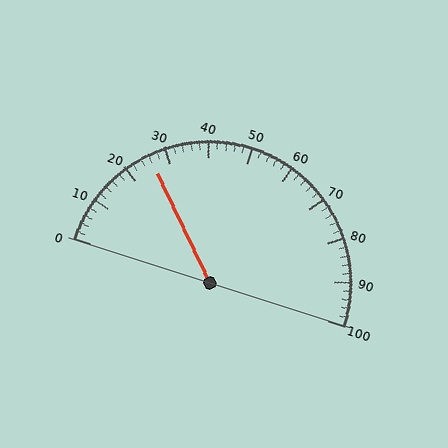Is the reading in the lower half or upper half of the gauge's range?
The reading is in the lower half of the range (0 to 100).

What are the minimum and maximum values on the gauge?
The gauge ranges from 0 to 100.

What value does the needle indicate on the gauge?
The needle indicates approximately 26.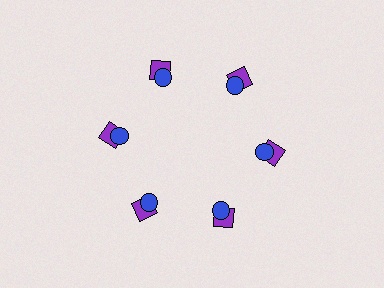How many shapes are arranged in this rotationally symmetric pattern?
There are 12 shapes, arranged in 6 groups of 2.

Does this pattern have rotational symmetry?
Yes, this pattern has 6-fold rotational symmetry. It looks the same after rotating 60 degrees around the center.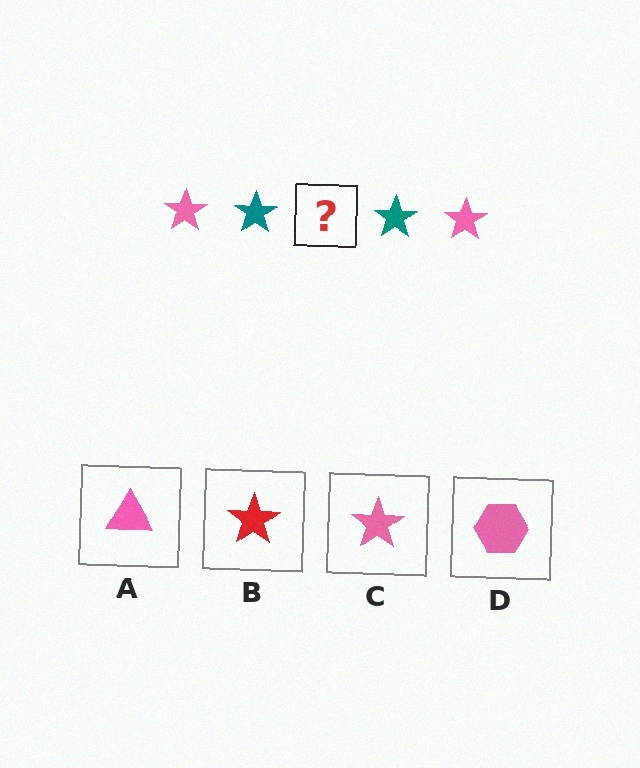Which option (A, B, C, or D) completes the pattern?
C.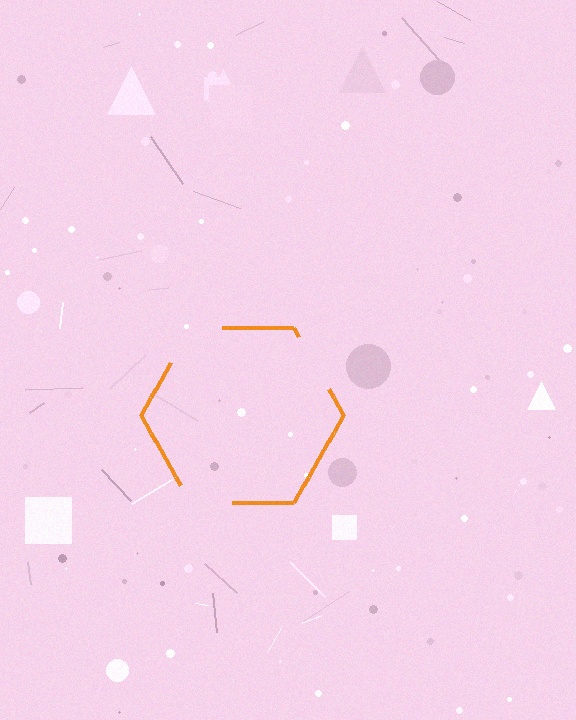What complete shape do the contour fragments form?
The contour fragments form a hexagon.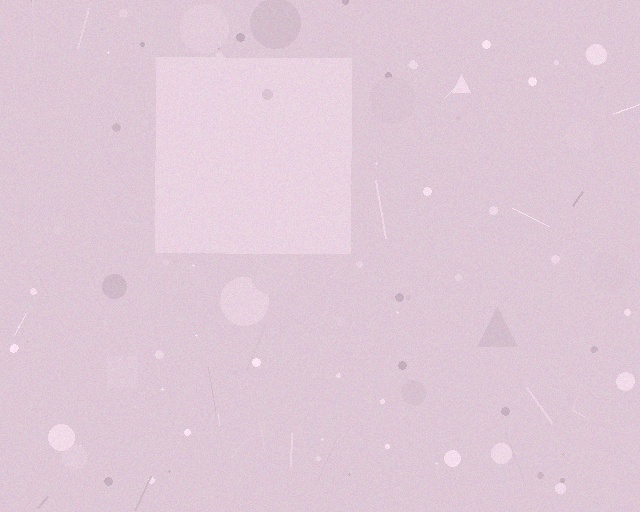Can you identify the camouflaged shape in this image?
The camouflaged shape is a square.